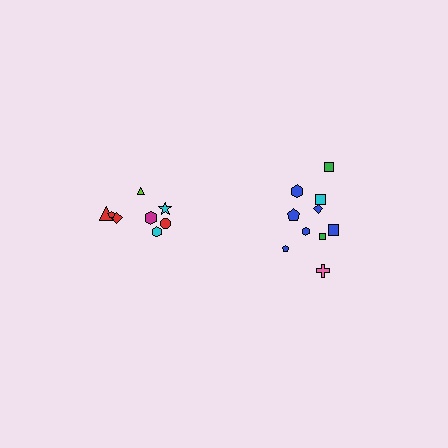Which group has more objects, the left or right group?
The right group.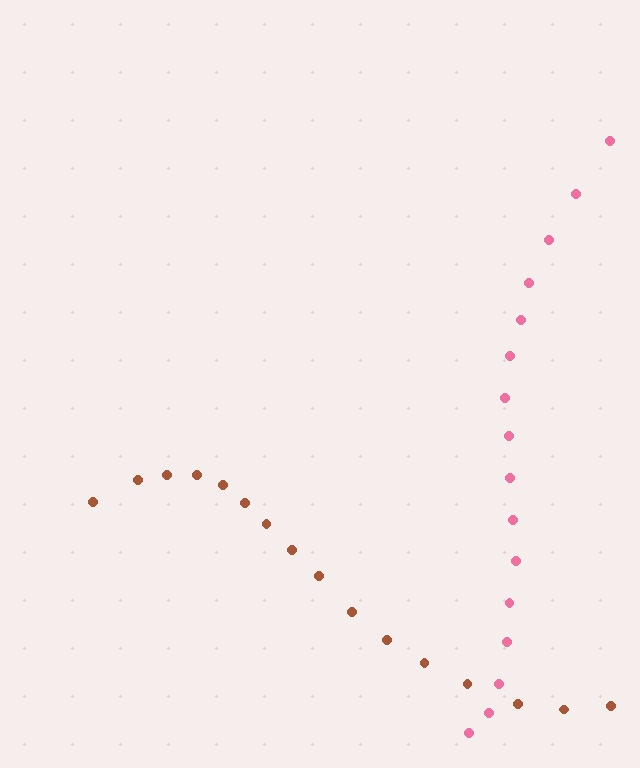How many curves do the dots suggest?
There are 2 distinct paths.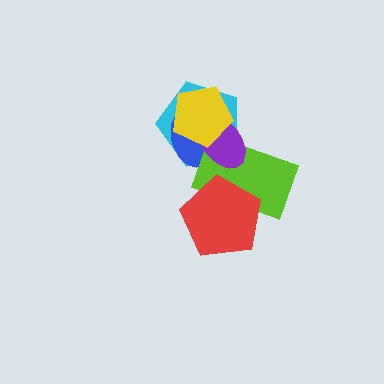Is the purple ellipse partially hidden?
Yes, it is partially covered by another shape.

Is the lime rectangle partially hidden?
Yes, it is partially covered by another shape.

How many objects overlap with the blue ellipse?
4 objects overlap with the blue ellipse.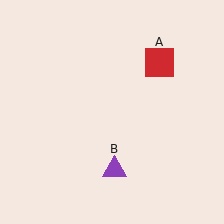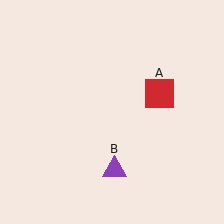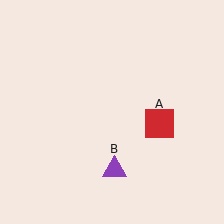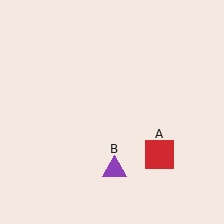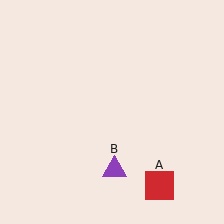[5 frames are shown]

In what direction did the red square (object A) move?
The red square (object A) moved down.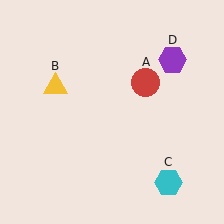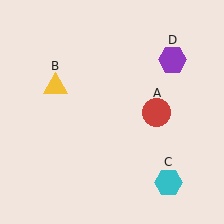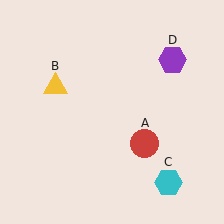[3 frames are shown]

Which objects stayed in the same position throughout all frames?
Yellow triangle (object B) and cyan hexagon (object C) and purple hexagon (object D) remained stationary.